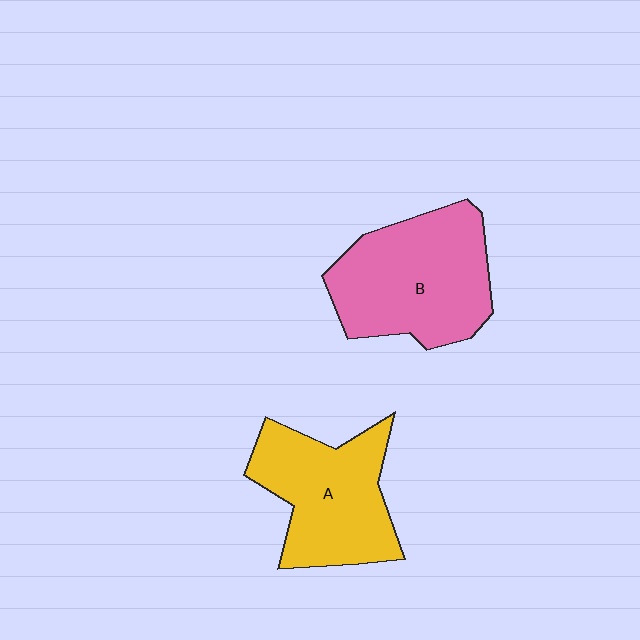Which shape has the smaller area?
Shape A (yellow).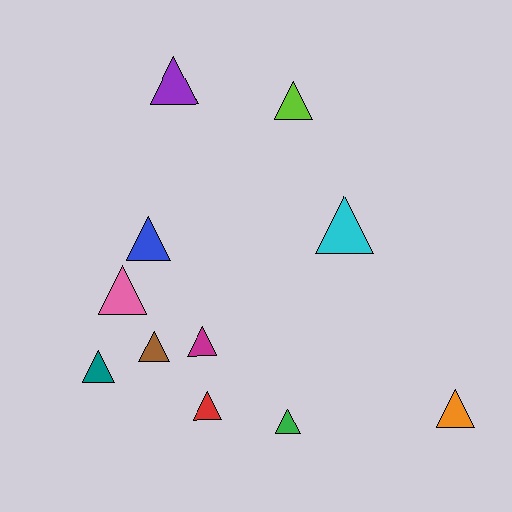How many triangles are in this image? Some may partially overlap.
There are 11 triangles.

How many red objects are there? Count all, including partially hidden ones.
There is 1 red object.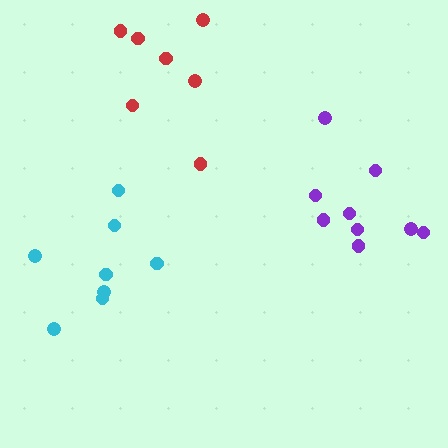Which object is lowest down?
The cyan cluster is bottommost.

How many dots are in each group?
Group 1: 8 dots, Group 2: 7 dots, Group 3: 9 dots (24 total).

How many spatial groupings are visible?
There are 3 spatial groupings.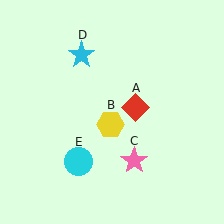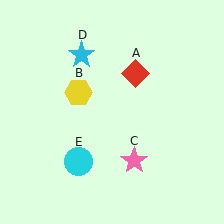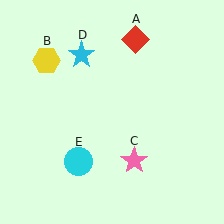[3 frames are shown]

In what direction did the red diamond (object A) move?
The red diamond (object A) moved up.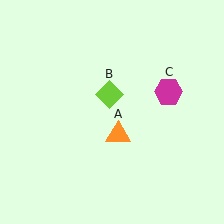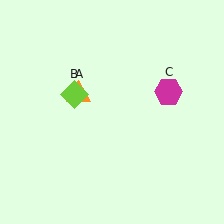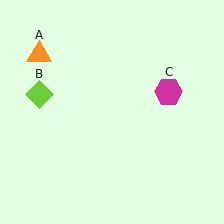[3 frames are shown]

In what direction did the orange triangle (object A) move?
The orange triangle (object A) moved up and to the left.